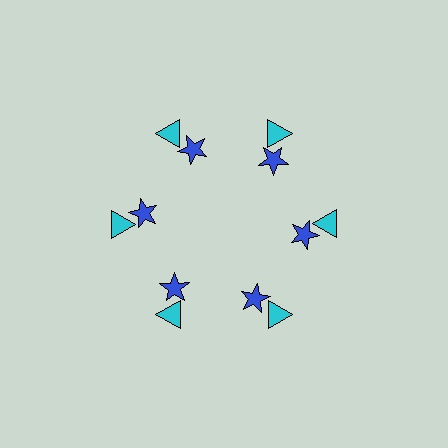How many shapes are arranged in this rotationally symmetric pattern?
There are 12 shapes, arranged in 6 groups of 2.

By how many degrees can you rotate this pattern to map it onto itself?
The pattern maps onto itself every 60 degrees of rotation.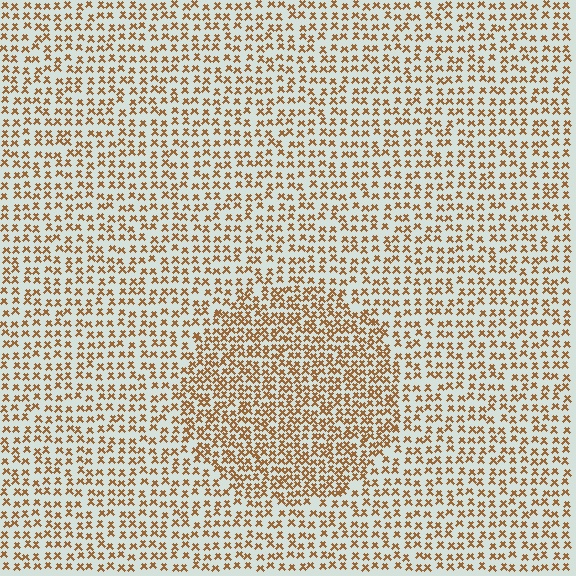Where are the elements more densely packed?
The elements are more densely packed inside the circle boundary.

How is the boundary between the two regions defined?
The boundary is defined by a change in element density (approximately 1.7x ratio). All elements are the same color, size, and shape.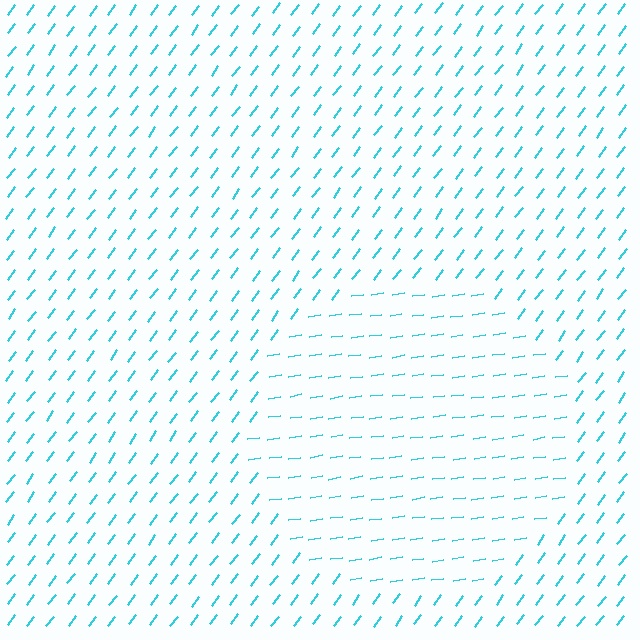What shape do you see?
I see a circle.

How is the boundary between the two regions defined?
The boundary is defined purely by a change in line orientation (approximately 45 degrees difference). All lines are the same color and thickness.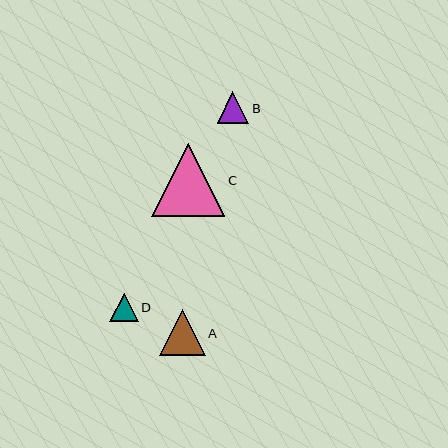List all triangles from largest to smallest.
From largest to smallest: C, A, B, D.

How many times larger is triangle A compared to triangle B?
Triangle A is approximately 1.5 times the size of triangle B.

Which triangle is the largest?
Triangle C is the largest with a size of approximately 73 pixels.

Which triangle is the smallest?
Triangle D is the smallest with a size of approximately 29 pixels.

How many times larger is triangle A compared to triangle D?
Triangle A is approximately 1.6 times the size of triangle D.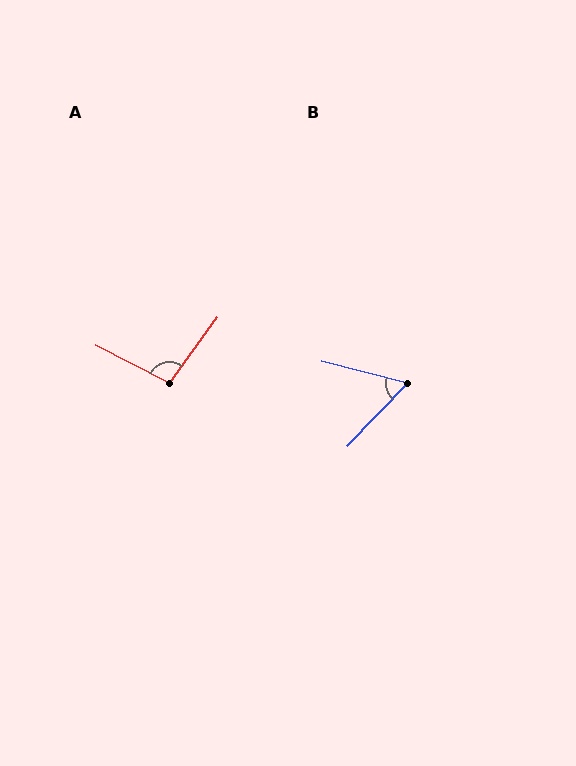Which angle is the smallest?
B, at approximately 61 degrees.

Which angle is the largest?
A, at approximately 99 degrees.